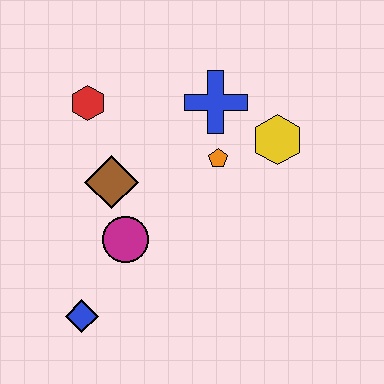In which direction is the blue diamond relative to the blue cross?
The blue diamond is below the blue cross.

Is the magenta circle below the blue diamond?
No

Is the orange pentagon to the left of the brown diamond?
No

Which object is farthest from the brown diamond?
The yellow hexagon is farthest from the brown diamond.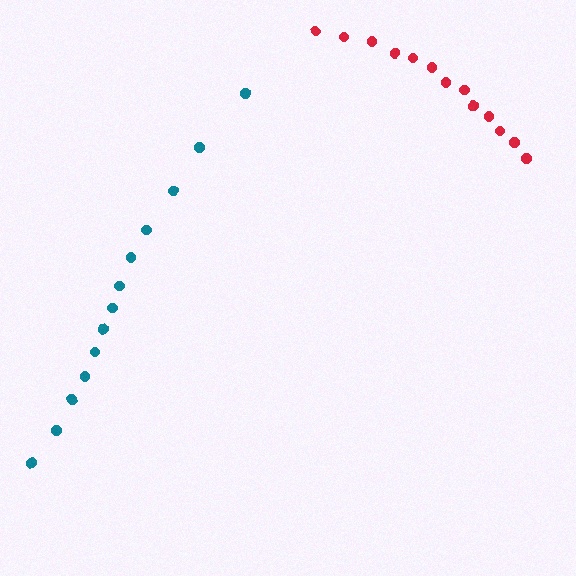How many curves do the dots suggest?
There are 2 distinct paths.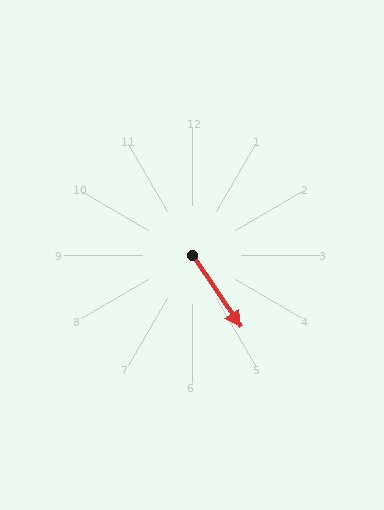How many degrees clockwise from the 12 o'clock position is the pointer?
Approximately 146 degrees.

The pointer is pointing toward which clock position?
Roughly 5 o'clock.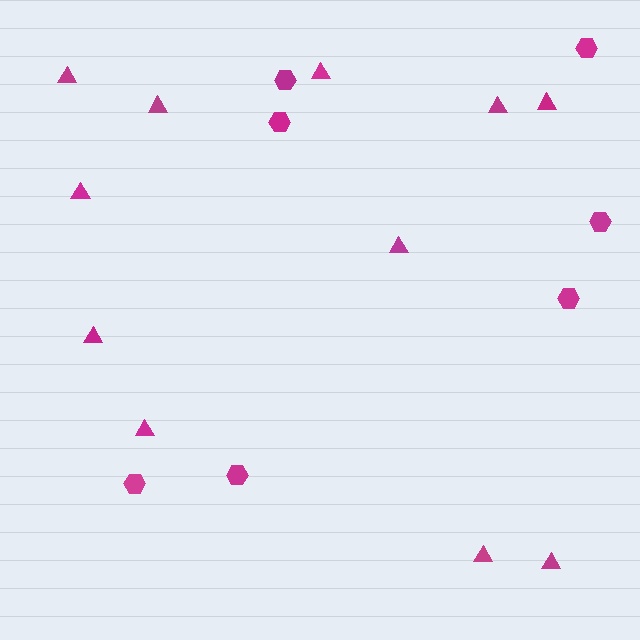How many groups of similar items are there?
There are 2 groups: one group of triangles (11) and one group of hexagons (7).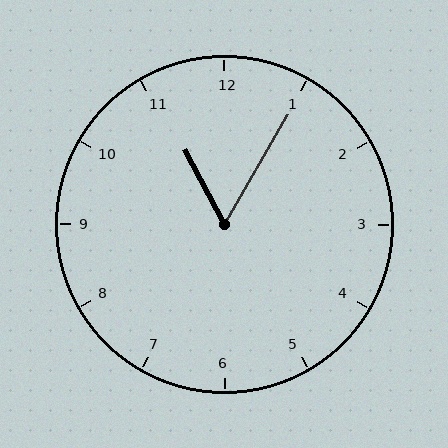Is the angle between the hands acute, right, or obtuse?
It is acute.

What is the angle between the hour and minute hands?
Approximately 58 degrees.